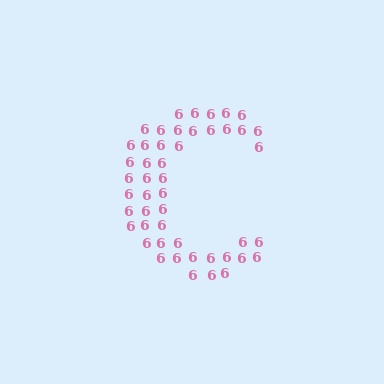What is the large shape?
The large shape is the letter C.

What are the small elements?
The small elements are digit 6's.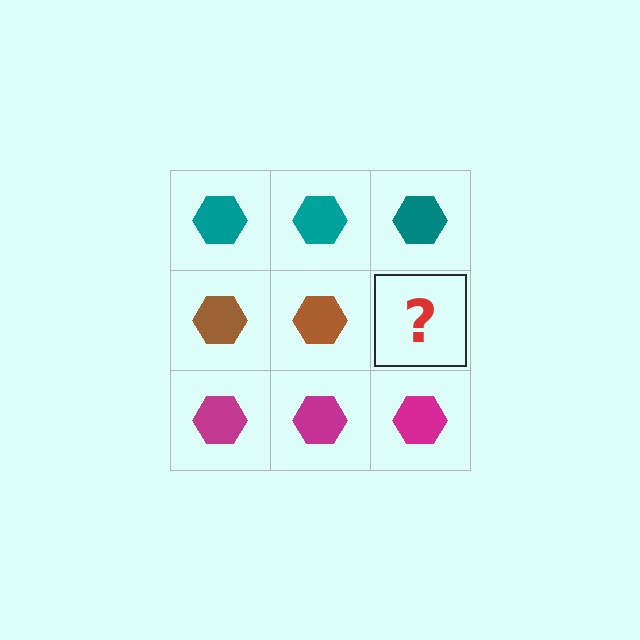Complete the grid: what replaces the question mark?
The question mark should be replaced with a brown hexagon.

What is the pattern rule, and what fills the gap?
The rule is that each row has a consistent color. The gap should be filled with a brown hexagon.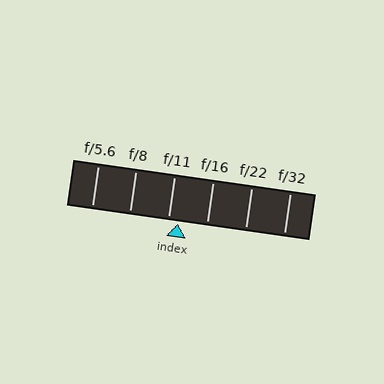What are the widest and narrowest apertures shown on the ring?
The widest aperture shown is f/5.6 and the narrowest is f/32.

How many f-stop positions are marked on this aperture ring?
There are 6 f-stop positions marked.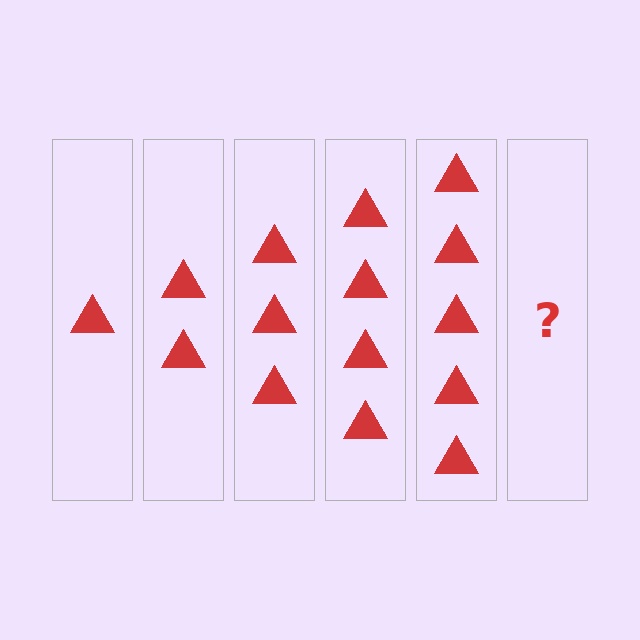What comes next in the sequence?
The next element should be 6 triangles.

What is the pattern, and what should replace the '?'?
The pattern is that each step adds one more triangle. The '?' should be 6 triangles.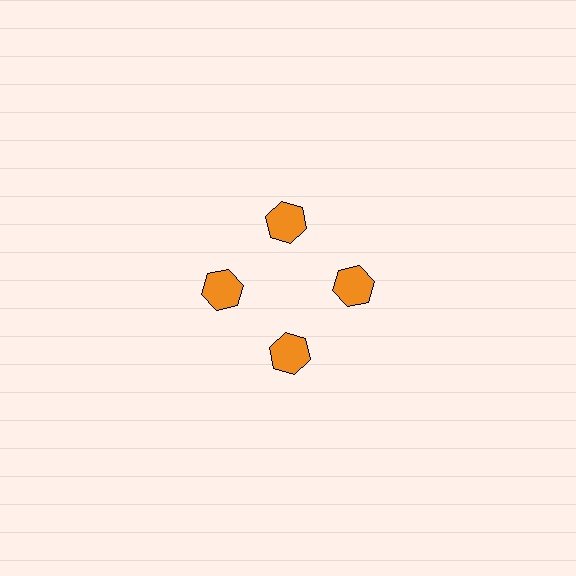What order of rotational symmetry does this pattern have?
This pattern has 4-fold rotational symmetry.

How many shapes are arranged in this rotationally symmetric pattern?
There are 4 shapes, arranged in 4 groups of 1.